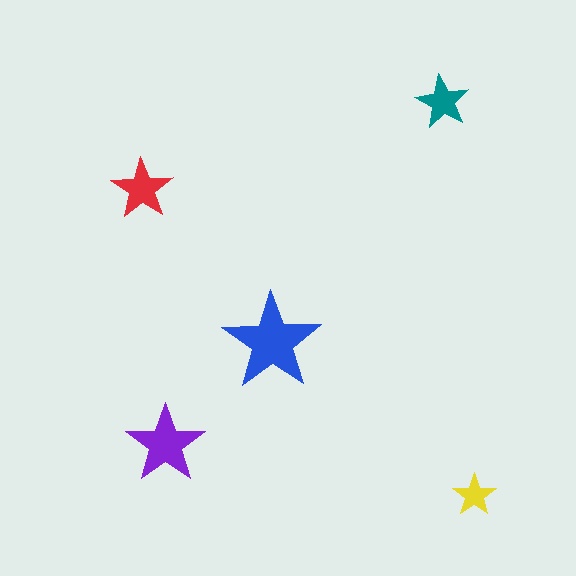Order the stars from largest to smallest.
the blue one, the purple one, the red one, the teal one, the yellow one.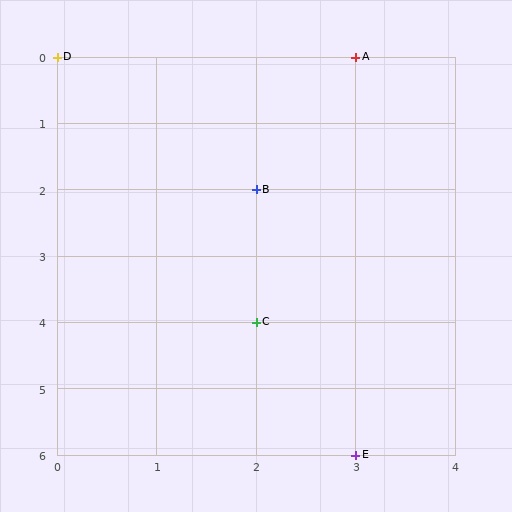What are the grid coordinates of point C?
Point C is at grid coordinates (2, 4).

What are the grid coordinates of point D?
Point D is at grid coordinates (0, 0).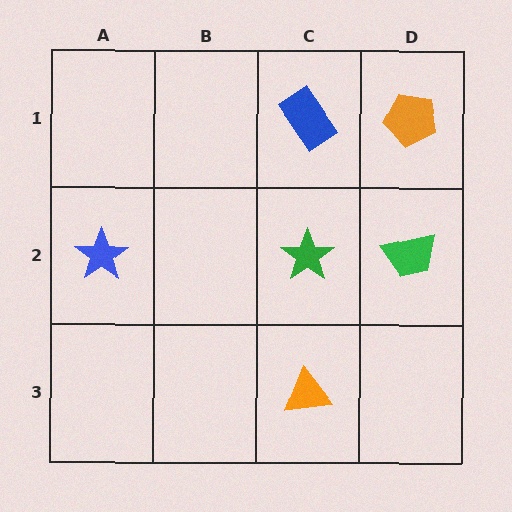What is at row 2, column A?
A blue star.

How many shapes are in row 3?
1 shape.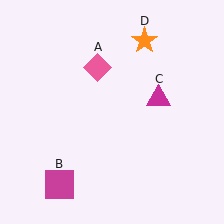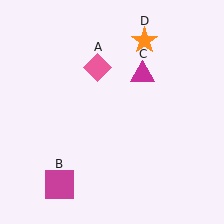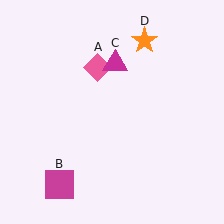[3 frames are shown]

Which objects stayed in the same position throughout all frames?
Pink diamond (object A) and magenta square (object B) and orange star (object D) remained stationary.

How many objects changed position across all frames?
1 object changed position: magenta triangle (object C).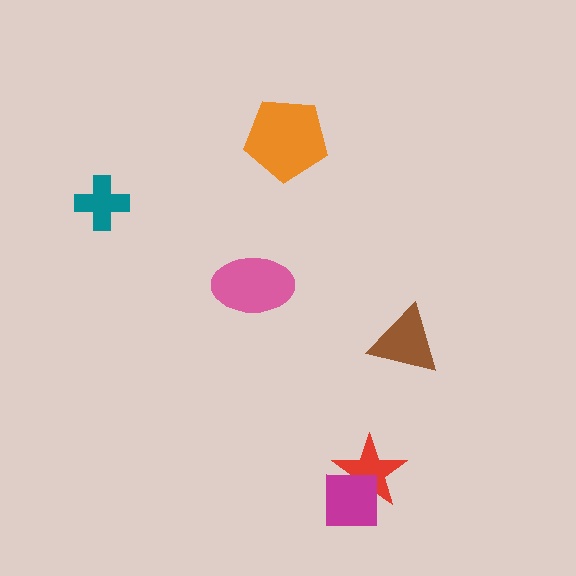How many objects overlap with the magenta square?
1 object overlaps with the magenta square.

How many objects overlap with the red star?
1 object overlaps with the red star.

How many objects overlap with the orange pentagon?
0 objects overlap with the orange pentagon.